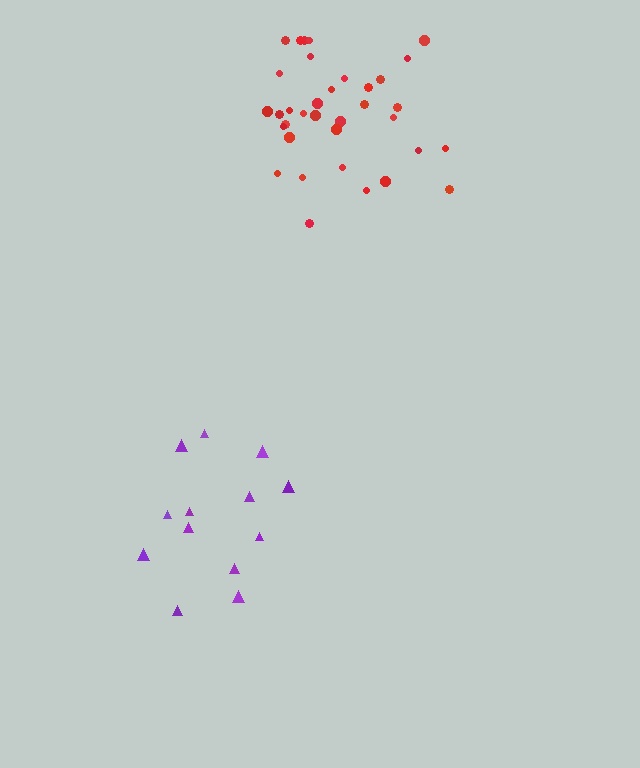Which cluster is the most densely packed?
Red.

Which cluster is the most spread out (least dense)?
Purple.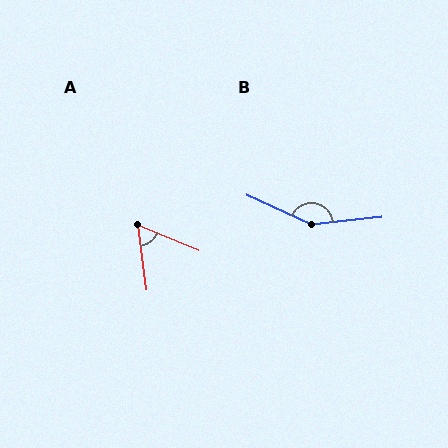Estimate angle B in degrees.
Approximately 150 degrees.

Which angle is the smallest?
A, at approximately 60 degrees.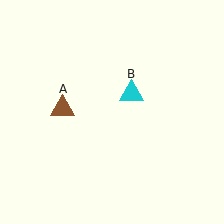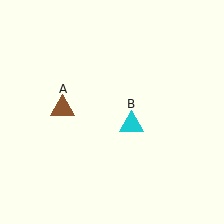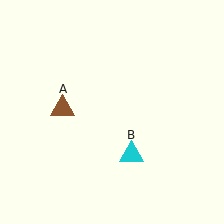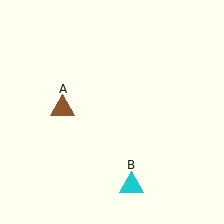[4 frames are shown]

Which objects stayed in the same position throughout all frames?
Brown triangle (object A) remained stationary.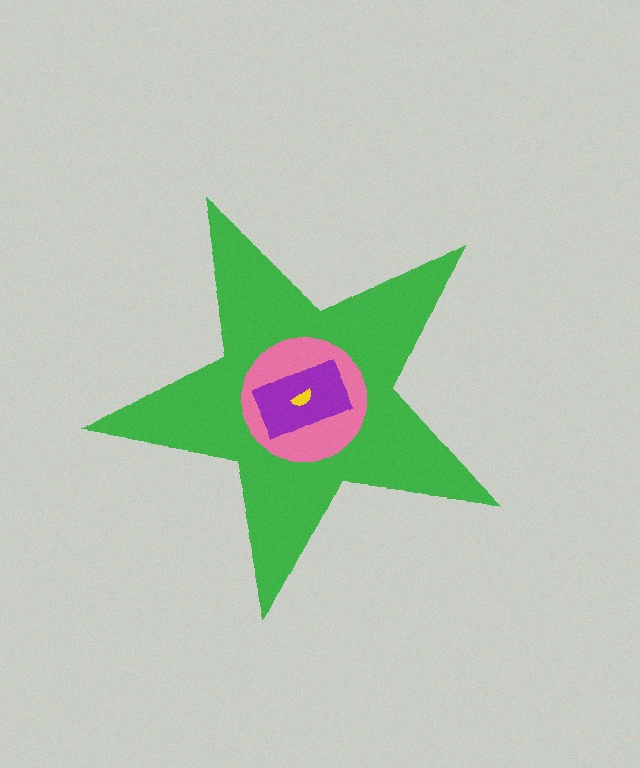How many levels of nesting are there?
4.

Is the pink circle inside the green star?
Yes.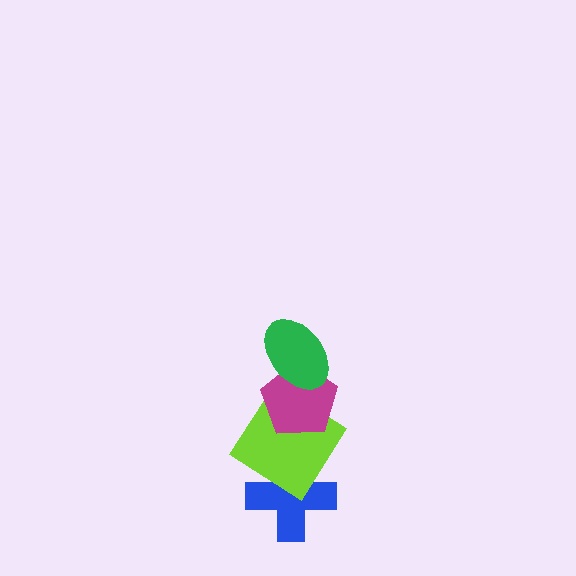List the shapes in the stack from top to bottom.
From top to bottom: the green ellipse, the magenta pentagon, the lime diamond, the blue cross.